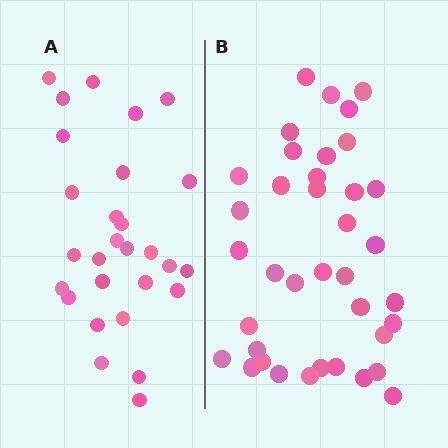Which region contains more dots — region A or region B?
Region B (the right region) has more dots.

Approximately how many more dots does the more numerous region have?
Region B has roughly 10 or so more dots than region A.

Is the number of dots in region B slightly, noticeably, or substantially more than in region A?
Region B has noticeably more, but not dramatically so. The ratio is roughly 1.4 to 1.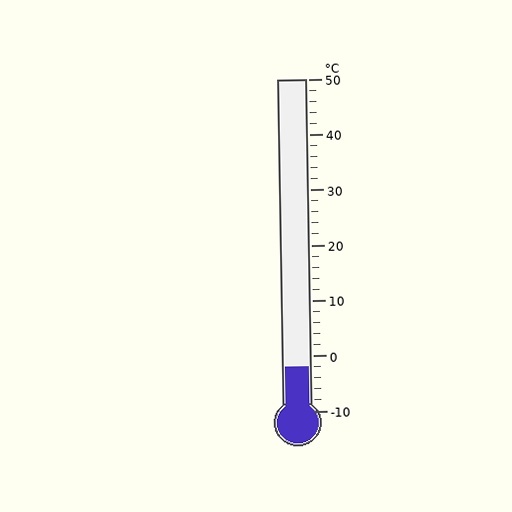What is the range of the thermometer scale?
The thermometer scale ranges from -10°C to 50°C.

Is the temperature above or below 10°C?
The temperature is below 10°C.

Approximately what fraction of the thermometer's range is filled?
The thermometer is filled to approximately 15% of its range.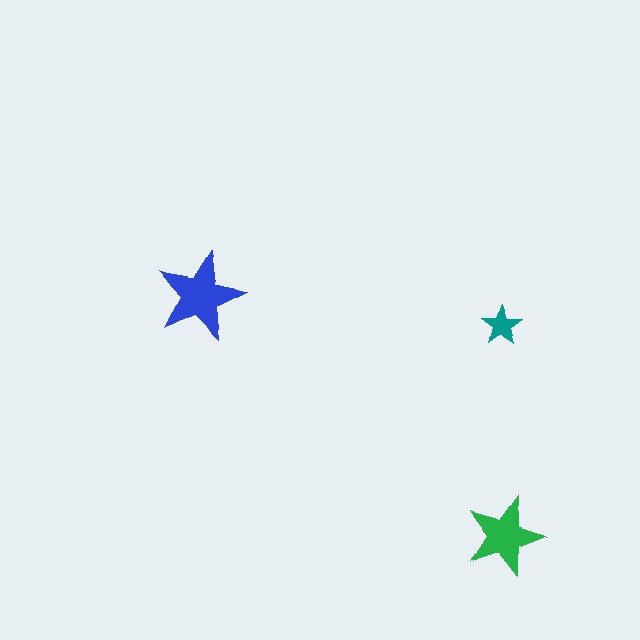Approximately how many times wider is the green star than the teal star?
About 2 times wider.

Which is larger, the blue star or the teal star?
The blue one.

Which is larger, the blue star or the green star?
The blue one.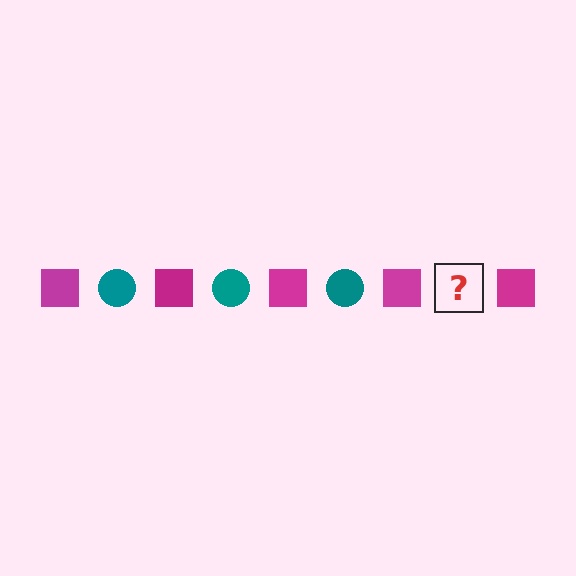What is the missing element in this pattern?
The missing element is a teal circle.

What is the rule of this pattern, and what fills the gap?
The rule is that the pattern alternates between magenta square and teal circle. The gap should be filled with a teal circle.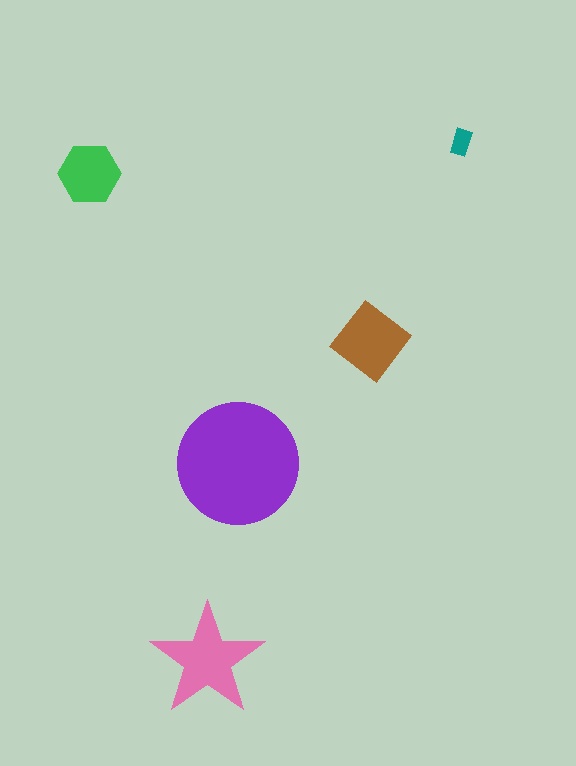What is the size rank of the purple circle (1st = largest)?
1st.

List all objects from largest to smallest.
The purple circle, the pink star, the brown diamond, the green hexagon, the teal rectangle.